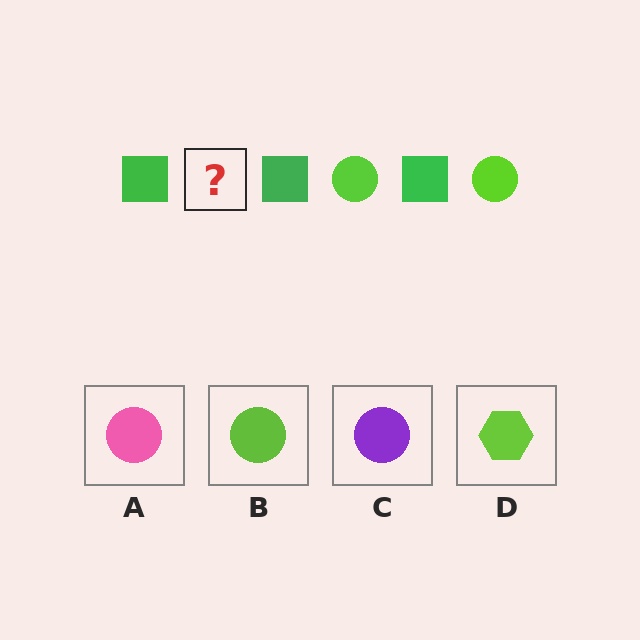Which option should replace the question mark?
Option B.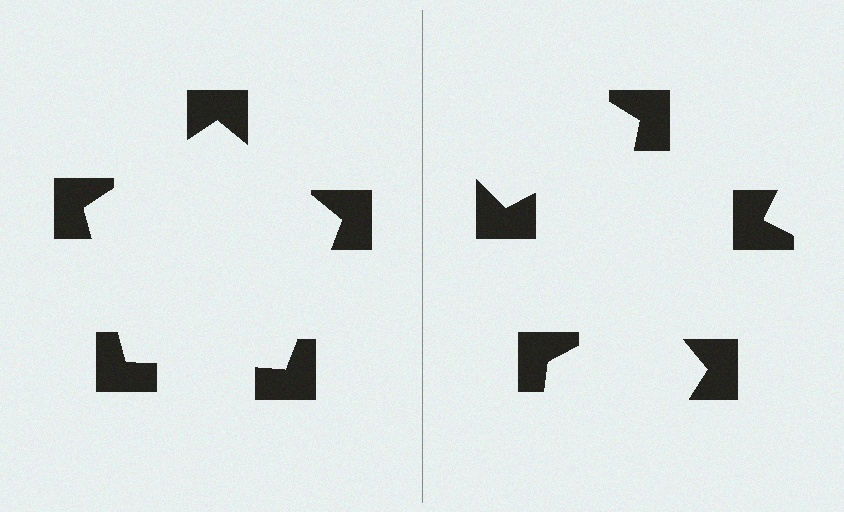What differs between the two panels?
The notched squares are positioned identically on both sides; only the wedge orientations differ. On the left they align to a pentagon; on the right they are misaligned.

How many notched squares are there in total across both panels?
10 — 5 on each side.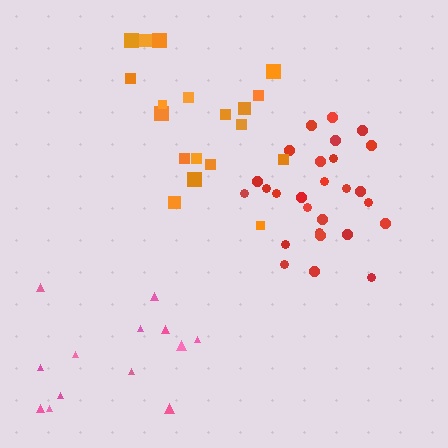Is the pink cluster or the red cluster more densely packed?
Red.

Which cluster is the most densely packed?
Red.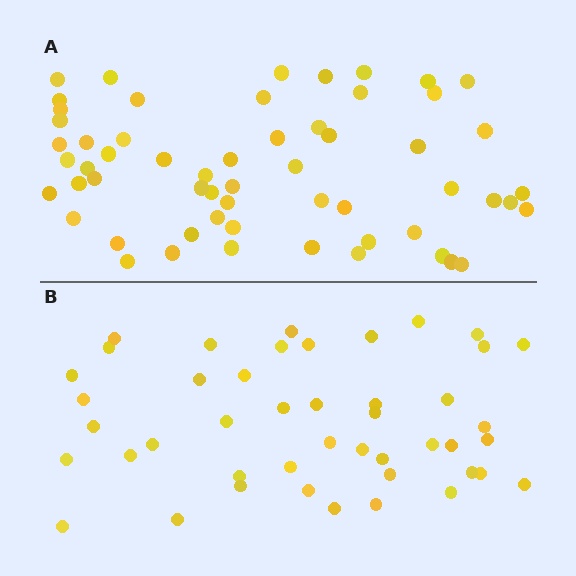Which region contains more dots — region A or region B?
Region A (the top region) has more dots.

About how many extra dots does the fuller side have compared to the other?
Region A has approximately 15 more dots than region B.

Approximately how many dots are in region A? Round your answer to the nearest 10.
About 60 dots. (The exact count is 58, which rounds to 60.)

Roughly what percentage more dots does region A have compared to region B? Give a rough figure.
About 30% more.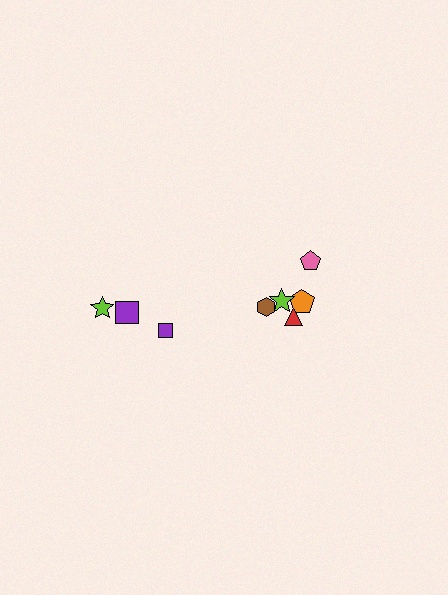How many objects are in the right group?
There are 5 objects.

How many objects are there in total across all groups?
There are 8 objects.